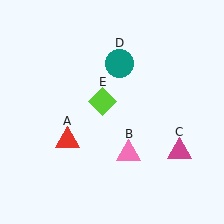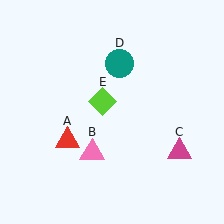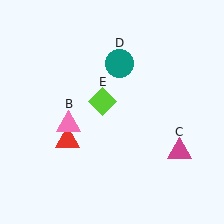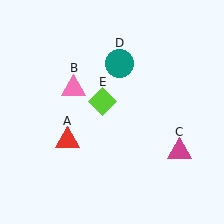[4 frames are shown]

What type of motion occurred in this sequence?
The pink triangle (object B) rotated clockwise around the center of the scene.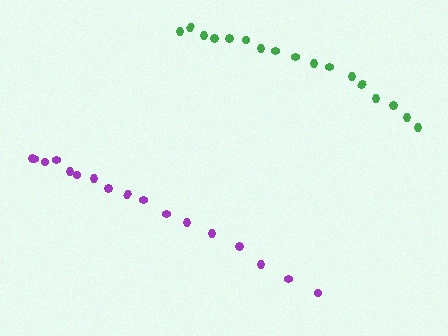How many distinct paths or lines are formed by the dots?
There are 2 distinct paths.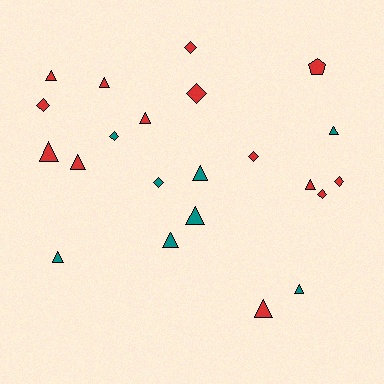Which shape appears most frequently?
Triangle, with 13 objects.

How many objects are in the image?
There are 22 objects.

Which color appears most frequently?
Red, with 14 objects.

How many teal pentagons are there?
There are no teal pentagons.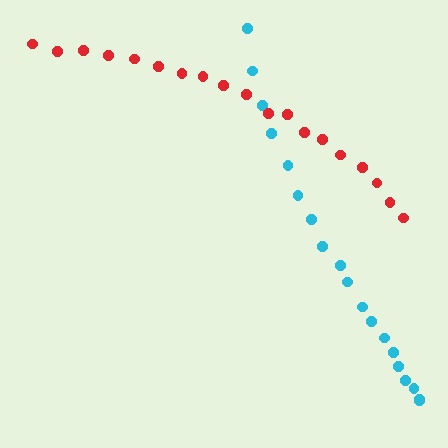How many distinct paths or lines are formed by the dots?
There are 2 distinct paths.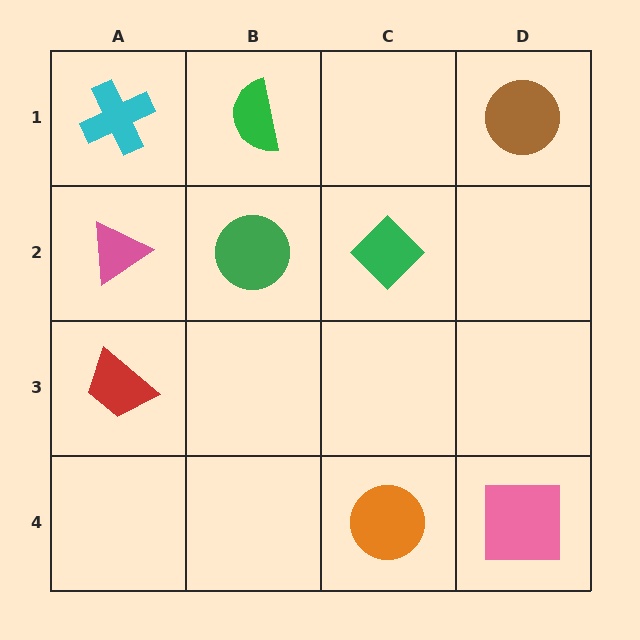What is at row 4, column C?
An orange circle.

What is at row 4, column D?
A pink square.